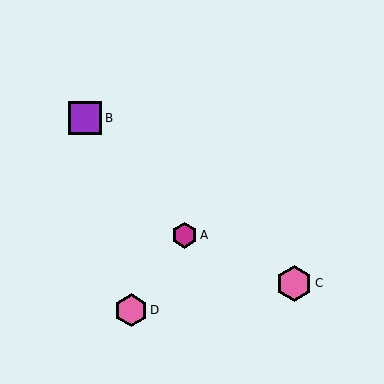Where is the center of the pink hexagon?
The center of the pink hexagon is at (294, 283).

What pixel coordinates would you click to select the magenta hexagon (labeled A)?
Click at (185, 235) to select the magenta hexagon A.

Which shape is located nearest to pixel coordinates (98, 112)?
The purple square (labeled B) at (85, 118) is nearest to that location.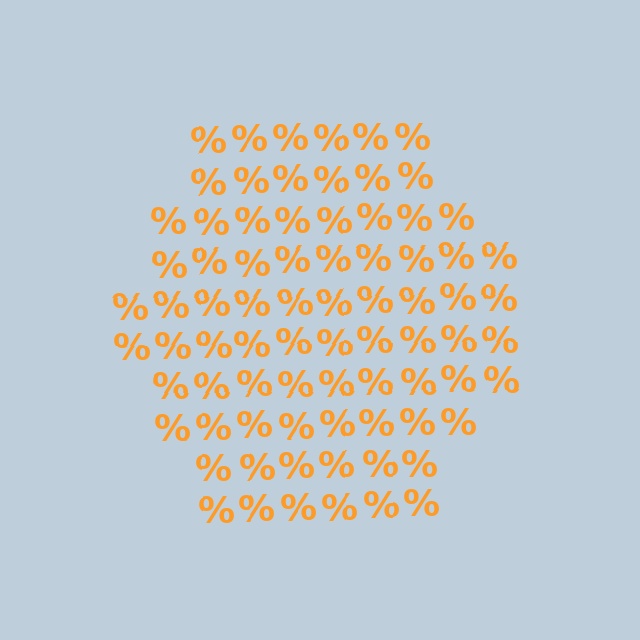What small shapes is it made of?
It is made of small percent signs.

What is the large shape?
The large shape is a hexagon.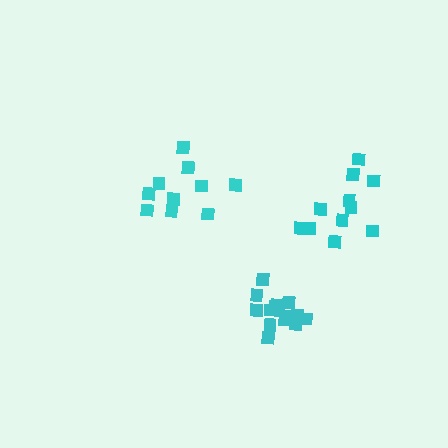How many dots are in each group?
Group 1: 10 dots, Group 2: 11 dots, Group 3: 15 dots (36 total).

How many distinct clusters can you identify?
There are 3 distinct clusters.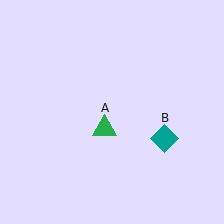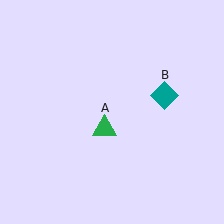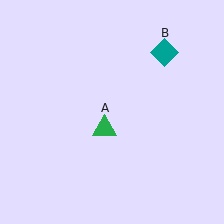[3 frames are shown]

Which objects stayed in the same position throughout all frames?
Green triangle (object A) remained stationary.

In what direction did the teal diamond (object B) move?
The teal diamond (object B) moved up.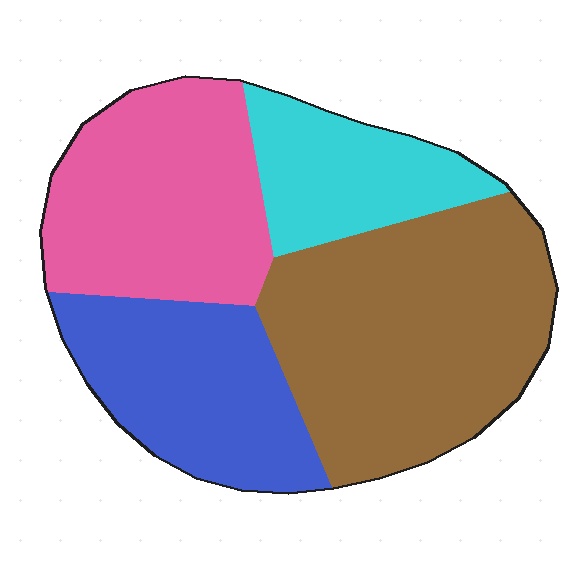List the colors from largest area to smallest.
From largest to smallest: brown, pink, blue, cyan.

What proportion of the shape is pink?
Pink covers 26% of the shape.